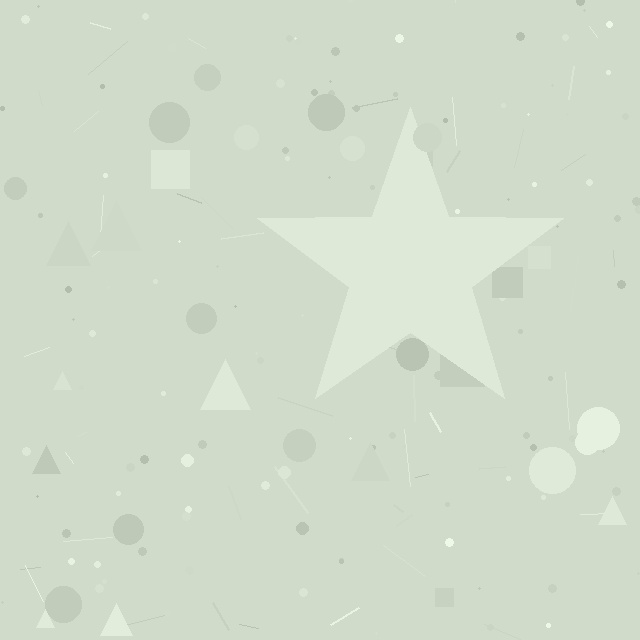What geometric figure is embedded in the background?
A star is embedded in the background.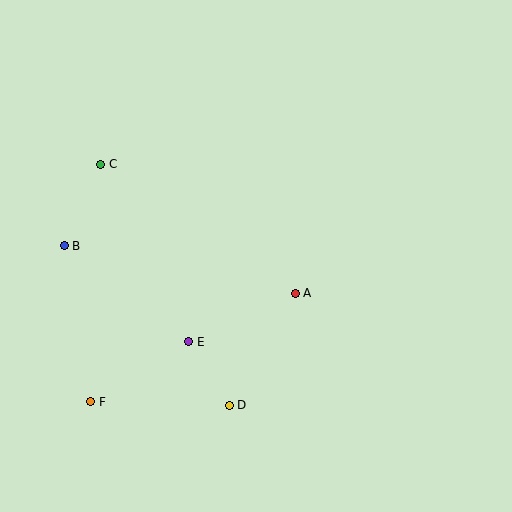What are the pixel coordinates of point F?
Point F is at (91, 402).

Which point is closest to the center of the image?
Point A at (295, 293) is closest to the center.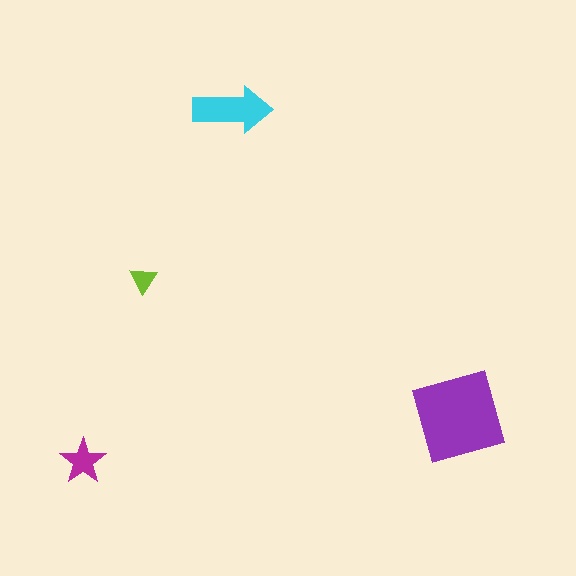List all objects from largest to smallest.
The purple diamond, the cyan arrow, the magenta star, the lime triangle.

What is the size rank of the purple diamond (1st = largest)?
1st.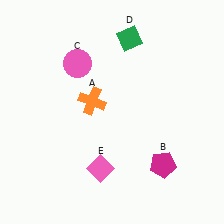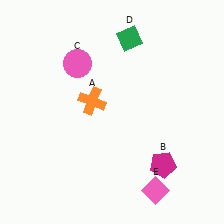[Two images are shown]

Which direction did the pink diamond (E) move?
The pink diamond (E) moved right.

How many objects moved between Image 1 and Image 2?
1 object moved between the two images.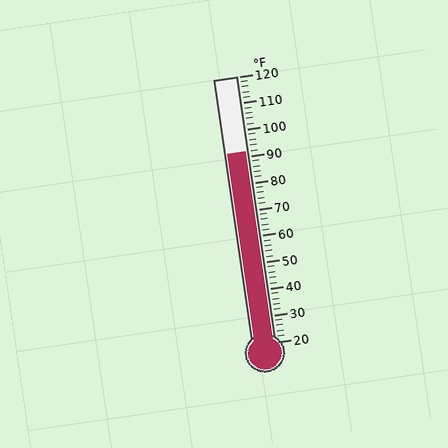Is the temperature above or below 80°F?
The temperature is above 80°F.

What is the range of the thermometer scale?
The thermometer scale ranges from 20°F to 120°F.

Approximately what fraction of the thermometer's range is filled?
The thermometer is filled to approximately 70% of its range.